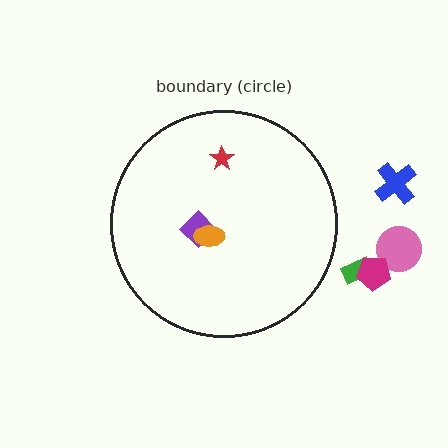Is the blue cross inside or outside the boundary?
Outside.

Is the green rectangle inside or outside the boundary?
Outside.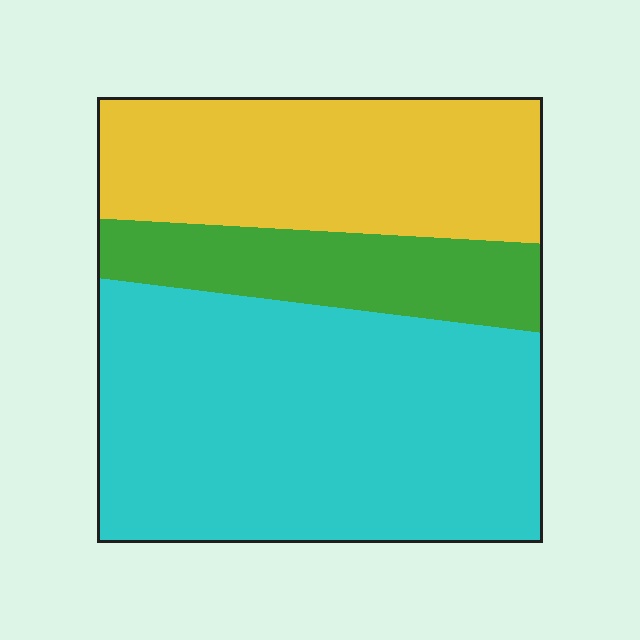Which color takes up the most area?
Cyan, at roughly 55%.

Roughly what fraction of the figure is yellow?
Yellow takes up between a quarter and a half of the figure.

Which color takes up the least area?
Green, at roughly 15%.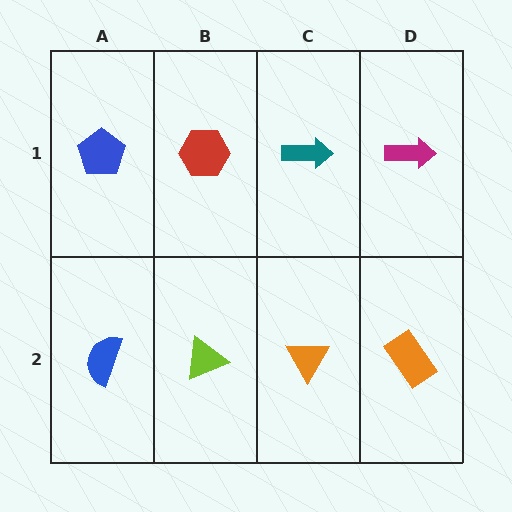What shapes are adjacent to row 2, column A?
A blue pentagon (row 1, column A), a lime triangle (row 2, column B).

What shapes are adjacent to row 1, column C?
An orange triangle (row 2, column C), a red hexagon (row 1, column B), a magenta arrow (row 1, column D).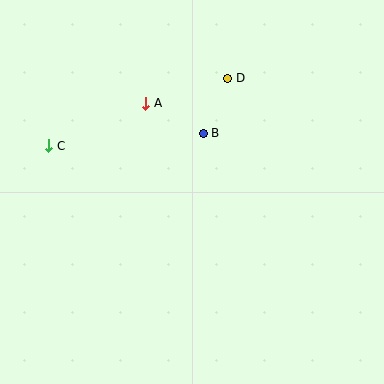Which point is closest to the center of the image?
Point B at (203, 134) is closest to the center.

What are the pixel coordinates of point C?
Point C is at (49, 146).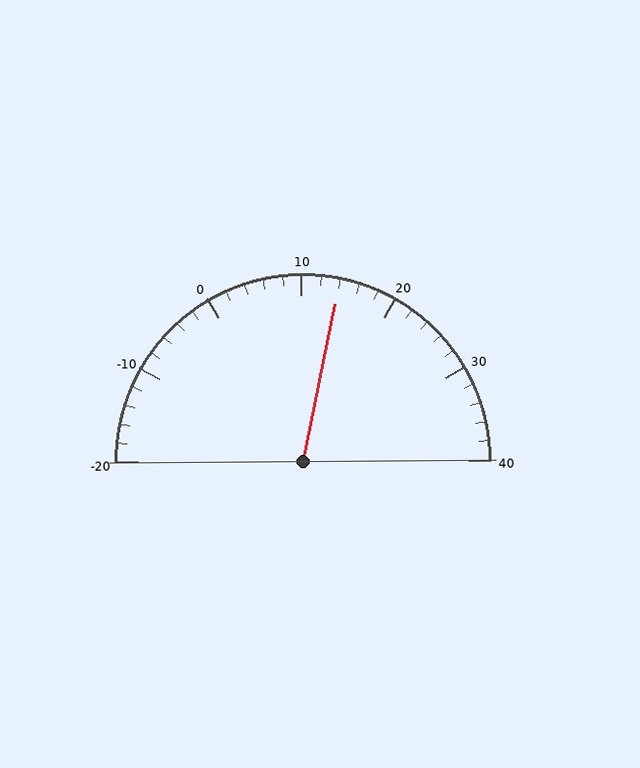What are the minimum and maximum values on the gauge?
The gauge ranges from -20 to 40.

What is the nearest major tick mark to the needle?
The nearest major tick mark is 10.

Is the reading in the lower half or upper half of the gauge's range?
The reading is in the upper half of the range (-20 to 40).